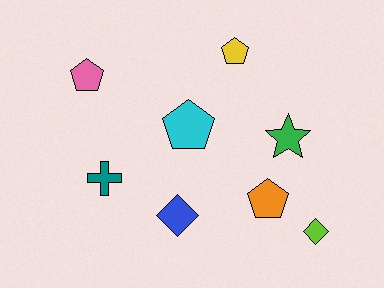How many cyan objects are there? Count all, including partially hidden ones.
There is 1 cyan object.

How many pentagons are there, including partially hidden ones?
There are 4 pentagons.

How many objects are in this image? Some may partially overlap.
There are 8 objects.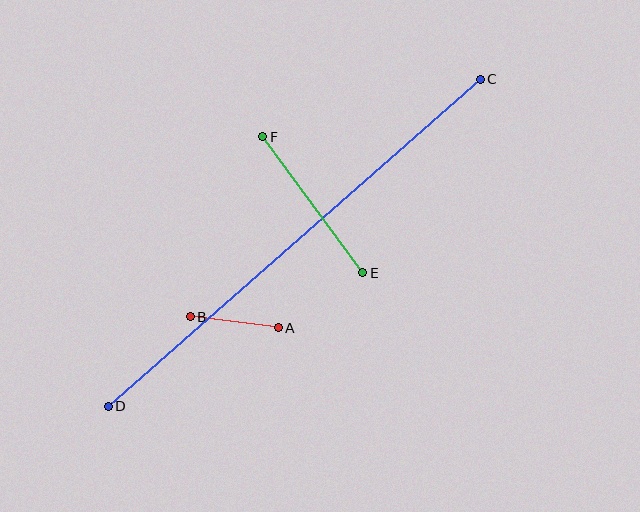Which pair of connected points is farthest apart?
Points C and D are farthest apart.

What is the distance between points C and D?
The distance is approximately 495 pixels.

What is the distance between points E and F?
The distance is approximately 169 pixels.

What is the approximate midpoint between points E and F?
The midpoint is at approximately (313, 205) pixels.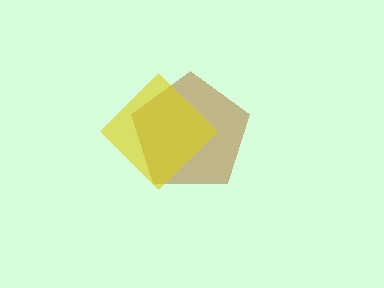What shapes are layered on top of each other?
The layered shapes are: a brown pentagon, a yellow diamond.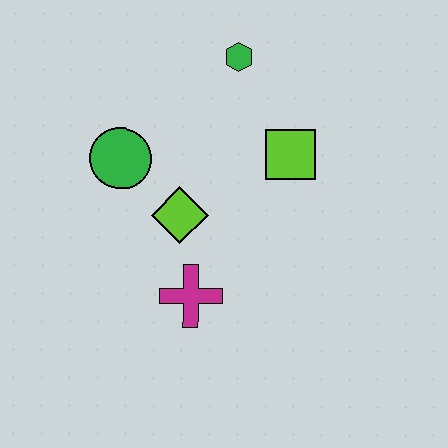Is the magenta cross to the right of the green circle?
Yes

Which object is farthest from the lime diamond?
The green hexagon is farthest from the lime diamond.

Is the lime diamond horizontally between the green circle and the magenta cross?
Yes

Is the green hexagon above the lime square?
Yes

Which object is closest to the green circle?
The lime diamond is closest to the green circle.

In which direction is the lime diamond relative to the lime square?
The lime diamond is to the left of the lime square.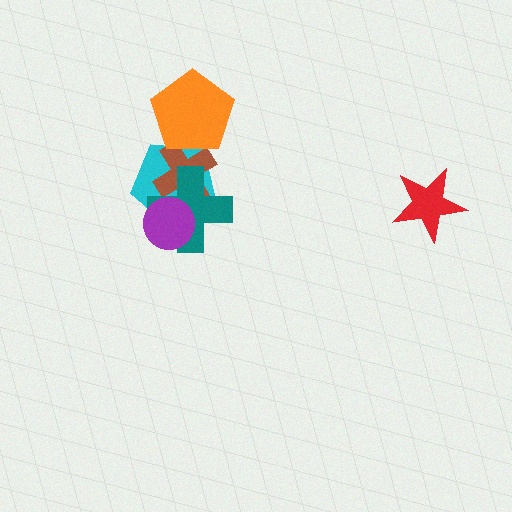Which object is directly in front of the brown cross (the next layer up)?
The teal cross is directly in front of the brown cross.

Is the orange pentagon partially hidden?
No, no other shape covers it.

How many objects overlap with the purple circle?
2 objects overlap with the purple circle.